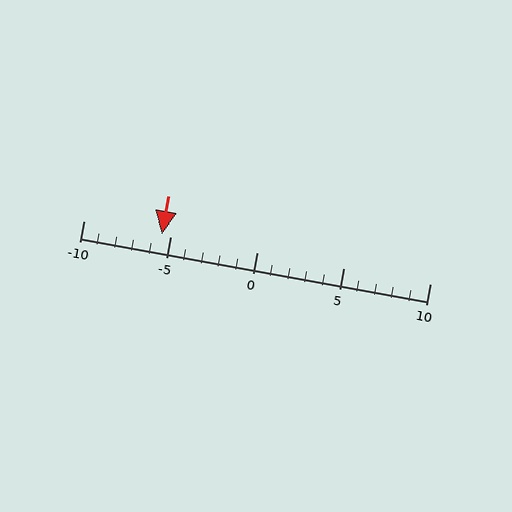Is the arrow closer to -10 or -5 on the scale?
The arrow is closer to -5.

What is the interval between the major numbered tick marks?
The major tick marks are spaced 5 units apart.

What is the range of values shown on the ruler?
The ruler shows values from -10 to 10.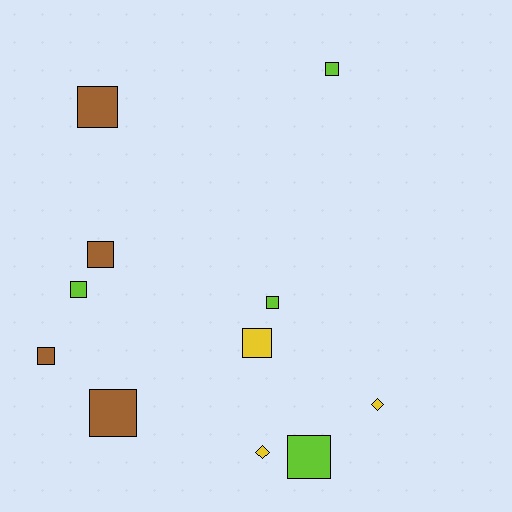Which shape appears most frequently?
Square, with 9 objects.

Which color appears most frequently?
Brown, with 4 objects.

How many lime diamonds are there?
There are no lime diamonds.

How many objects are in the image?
There are 11 objects.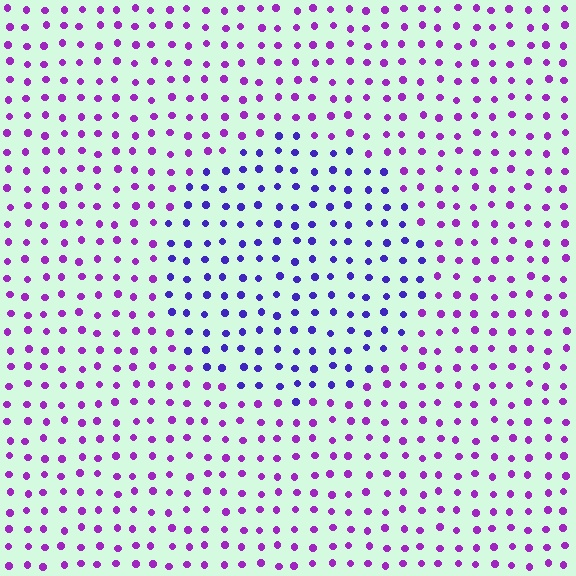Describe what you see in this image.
The image is filled with small purple elements in a uniform arrangement. A circle-shaped region is visible where the elements are tinted to a slightly different hue, forming a subtle color boundary.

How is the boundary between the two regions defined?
The boundary is defined purely by a slight shift in hue (about 38 degrees). Spacing, size, and orientation are identical on both sides.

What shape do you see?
I see a circle.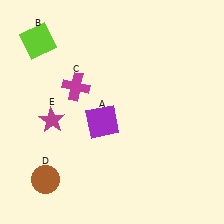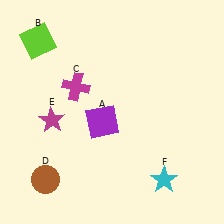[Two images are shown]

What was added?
A cyan star (F) was added in Image 2.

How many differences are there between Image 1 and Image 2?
There is 1 difference between the two images.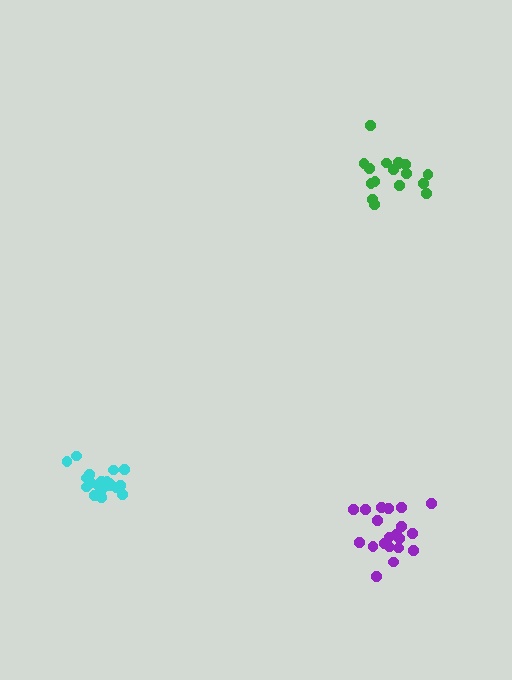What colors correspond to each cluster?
The clusters are colored: cyan, purple, green.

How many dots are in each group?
Group 1: 20 dots, Group 2: 20 dots, Group 3: 18 dots (58 total).